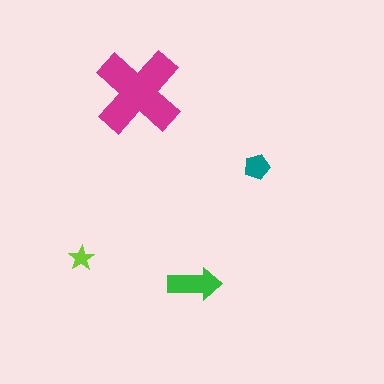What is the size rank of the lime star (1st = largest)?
4th.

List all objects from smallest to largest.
The lime star, the teal pentagon, the green arrow, the magenta cross.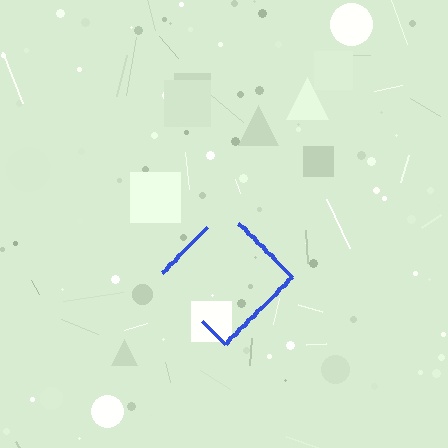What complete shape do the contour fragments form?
The contour fragments form a diamond.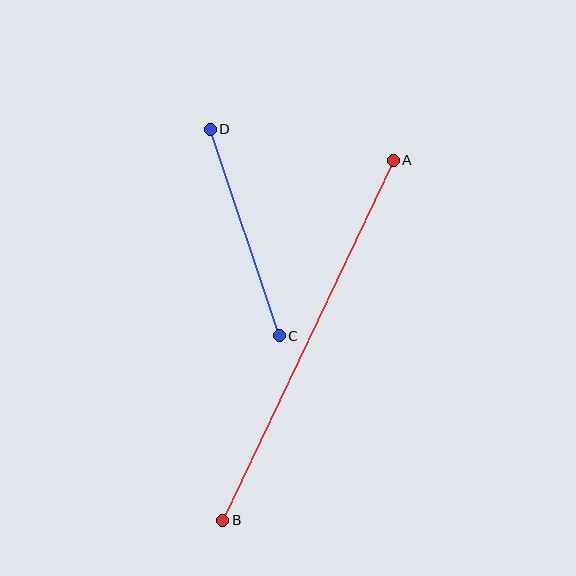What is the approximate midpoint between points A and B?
The midpoint is at approximately (308, 340) pixels.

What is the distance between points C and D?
The distance is approximately 218 pixels.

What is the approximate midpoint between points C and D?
The midpoint is at approximately (245, 233) pixels.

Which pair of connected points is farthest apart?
Points A and B are farthest apart.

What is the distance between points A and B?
The distance is approximately 398 pixels.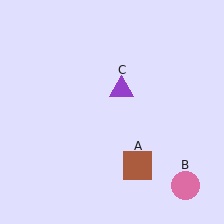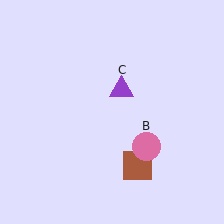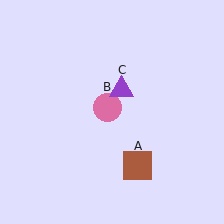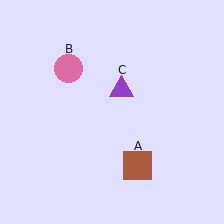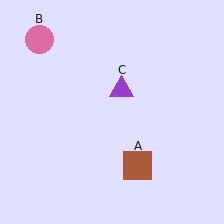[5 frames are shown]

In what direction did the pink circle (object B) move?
The pink circle (object B) moved up and to the left.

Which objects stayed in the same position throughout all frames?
Brown square (object A) and purple triangle (object C) remained stationary.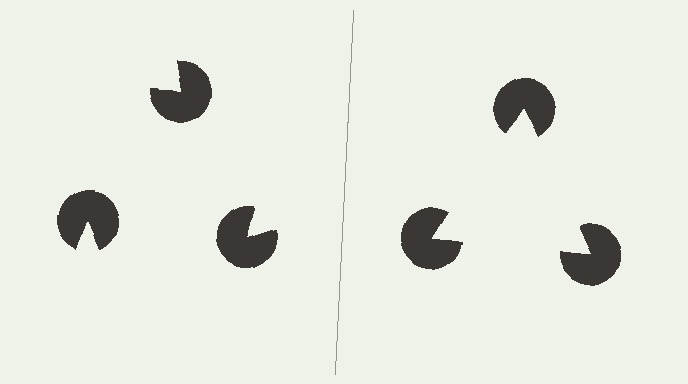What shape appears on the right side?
An illusory triangle.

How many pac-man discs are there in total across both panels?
6 — 3 on each side.